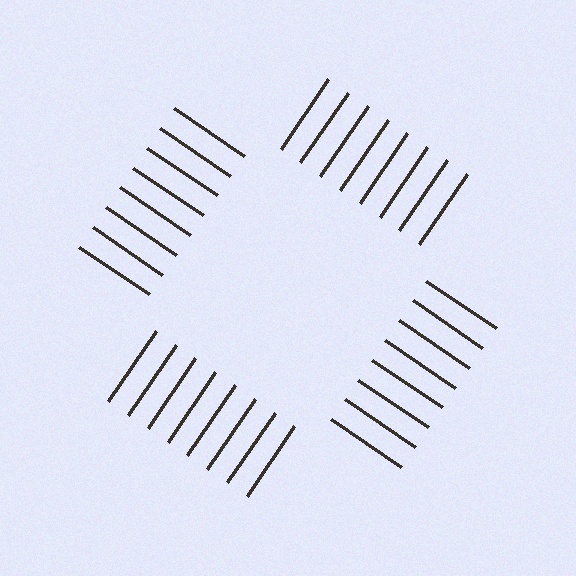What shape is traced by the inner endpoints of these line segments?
An illusory square — the line segments terminate on its edges but no continuous stroke is drawn.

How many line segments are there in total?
32 — 8 along each of the 4 edges.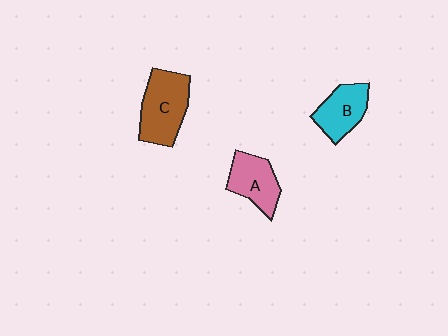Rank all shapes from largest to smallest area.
From largest to smallest: C (brown), A (pink), B (cyan).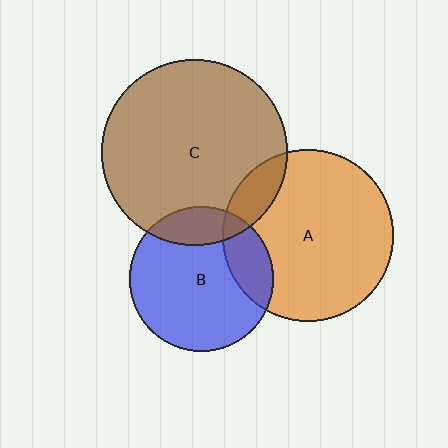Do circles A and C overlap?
Yes.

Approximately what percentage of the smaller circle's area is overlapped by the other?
Approximately 10%.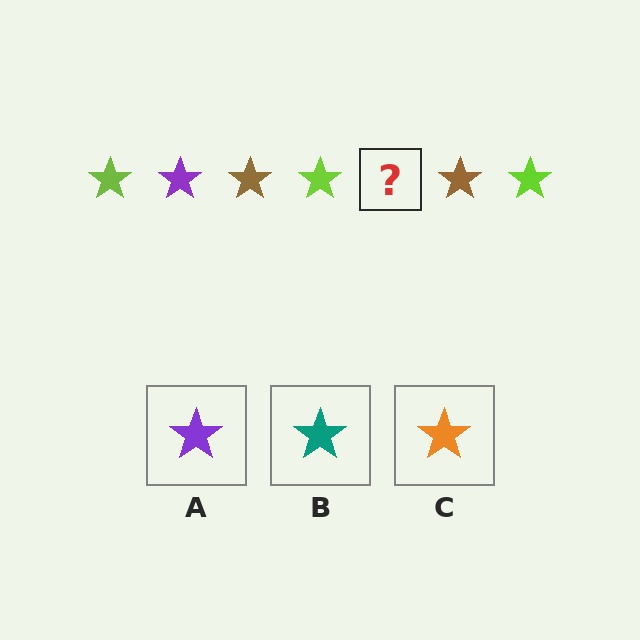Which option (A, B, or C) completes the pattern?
A.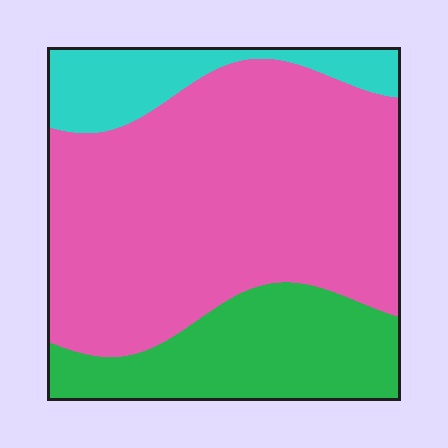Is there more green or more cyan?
Green.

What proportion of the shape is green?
Green takes up about one quarter (1/4) of the shape.